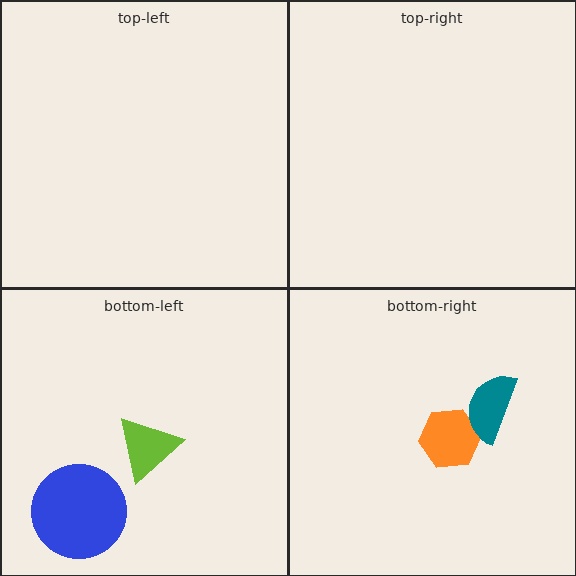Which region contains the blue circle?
The bottom-left region.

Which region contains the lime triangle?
The bottom-left region.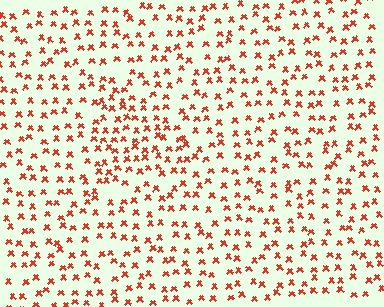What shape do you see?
I see a triangle.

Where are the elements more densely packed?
The elements are more densely packed inside the triangle boundary.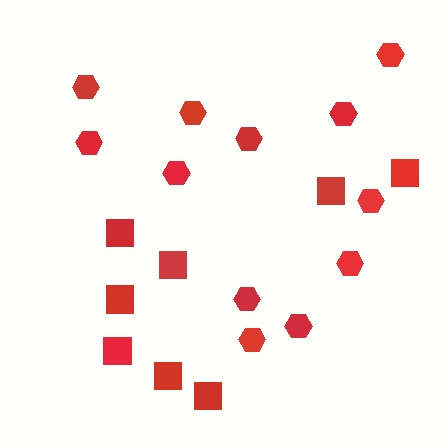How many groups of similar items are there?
There are 2 groups: one group of hexagons (12) and one group of squares (8).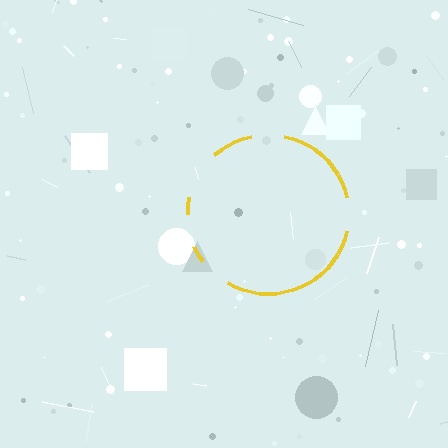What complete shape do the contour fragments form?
The contour fragments form a circle.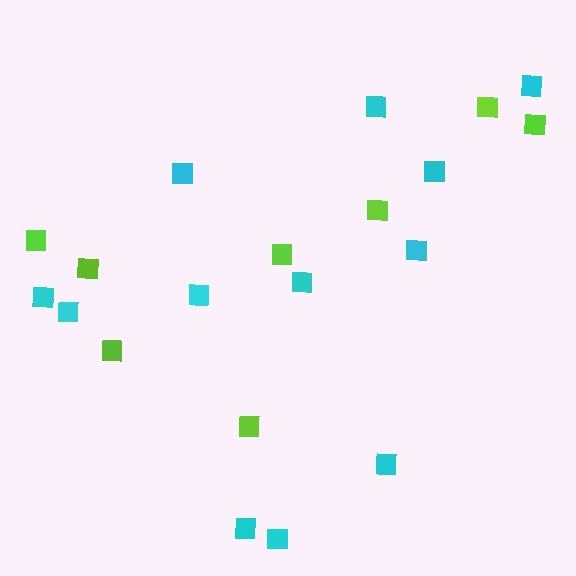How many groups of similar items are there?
There are 2 groups: one group of cyan squares (12) and one group of lime squares (8).